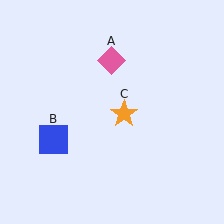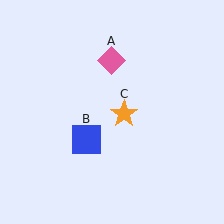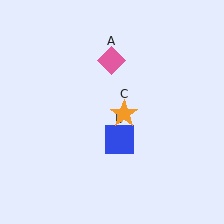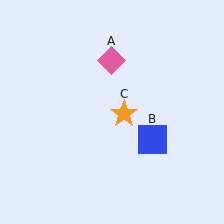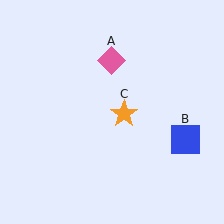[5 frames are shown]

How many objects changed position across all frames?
1 object changed position: blue square (object B).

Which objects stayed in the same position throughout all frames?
Pink diamond (object A) and orange star (object C) remained stationary.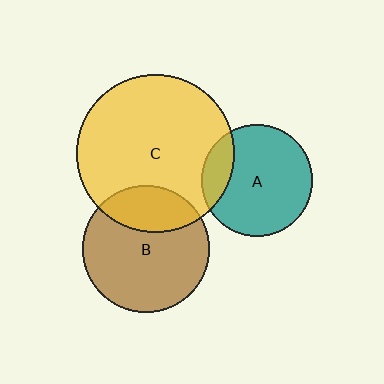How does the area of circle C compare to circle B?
Approximately 1.5 times.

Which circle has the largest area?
Circle C (yellow).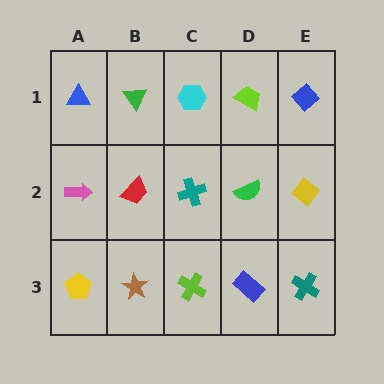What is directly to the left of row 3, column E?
A blue rectangle.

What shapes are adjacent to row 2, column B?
A green triangle (row 1, column B), a brown star (row 3, column B), a pink arrow (row 2, column A), a teal cross (row 2, column C).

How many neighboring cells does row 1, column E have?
2.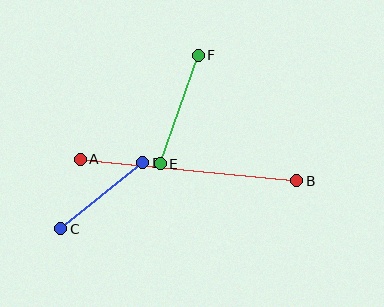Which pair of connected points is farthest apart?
Points A and B are farthest apart.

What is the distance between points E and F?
The distance is approximately 115 pixels.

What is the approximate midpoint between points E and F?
The midpoint is at approximately (179, 109) pixels.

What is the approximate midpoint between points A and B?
The midpoint is at approximately (188, 170) pixels.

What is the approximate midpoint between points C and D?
The midpoint is at approximately (102, 196) pixels.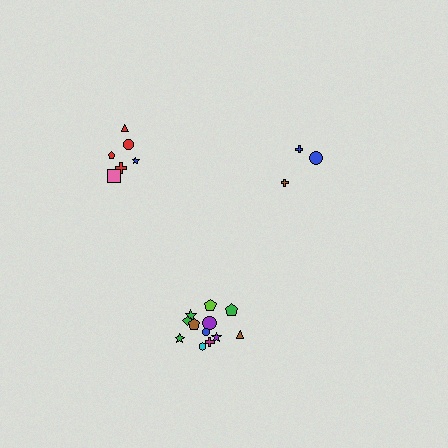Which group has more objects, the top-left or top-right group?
The top-left group.